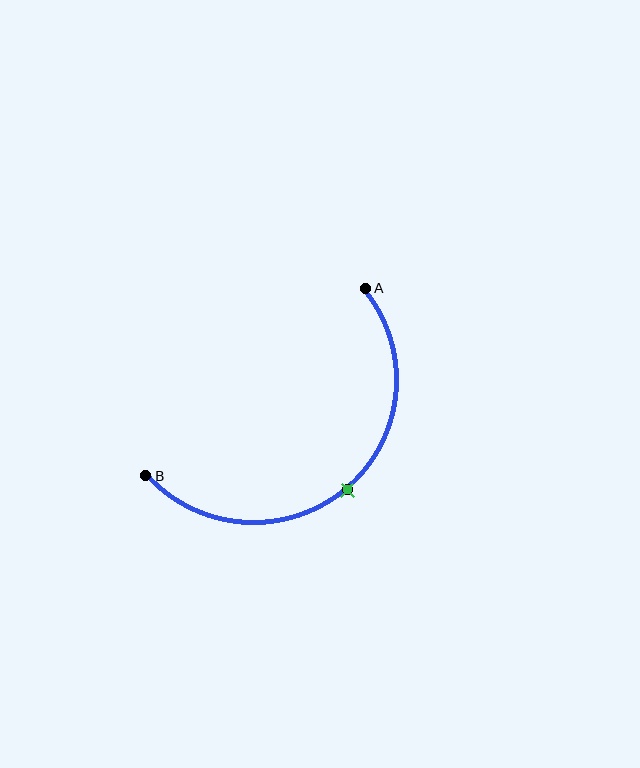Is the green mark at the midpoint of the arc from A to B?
Yes. The green mark lies on the arc at equal arc-length from both A and B — it is the arc midpoint.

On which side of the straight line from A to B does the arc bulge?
The arc bulges below and to the right of the straight line connecting A and B.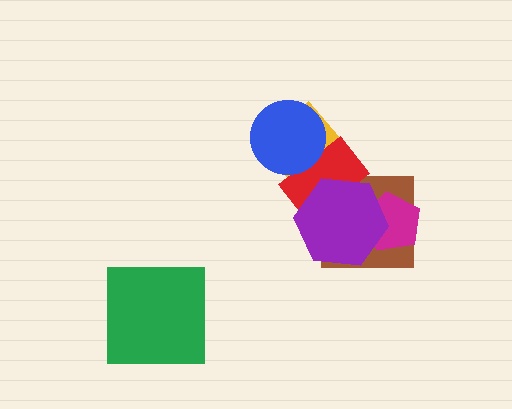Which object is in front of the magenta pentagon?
The purple hexagon is in front of the magenta pentagon.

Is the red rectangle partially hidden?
Yes, it is partially covered by another shape.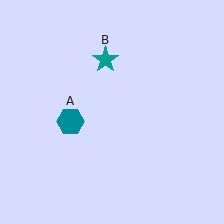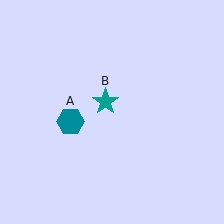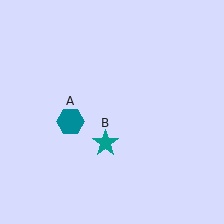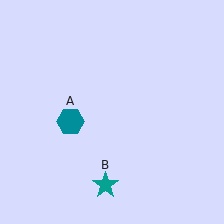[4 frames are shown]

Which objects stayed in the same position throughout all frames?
Teal hexagon (object A) remained stationary.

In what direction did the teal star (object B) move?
The teal star (object B) moved down.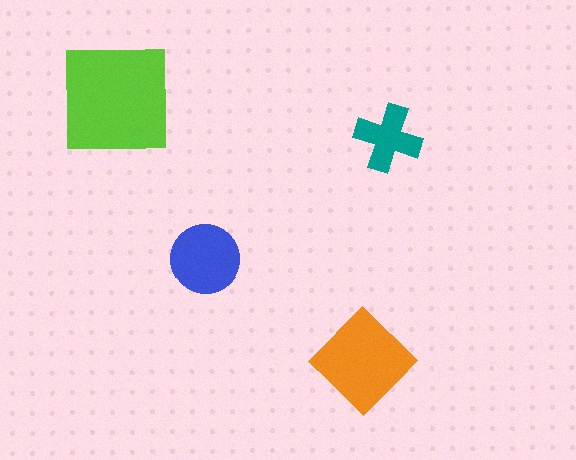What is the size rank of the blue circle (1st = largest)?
3rd.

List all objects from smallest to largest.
The teal cross, the blue circle, the orange diamond, the lime square.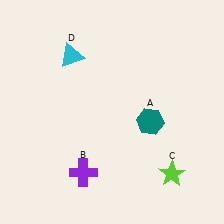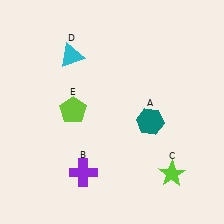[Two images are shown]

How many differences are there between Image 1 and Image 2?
There is 1 difference between the two images.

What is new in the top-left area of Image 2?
A lime pentagon (E) was added in the top-left area of Image 2.